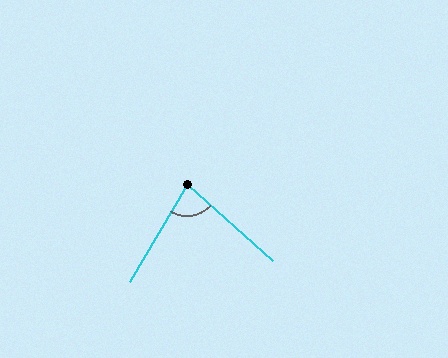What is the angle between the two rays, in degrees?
Approximately 78 degrees.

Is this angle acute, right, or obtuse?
It is acute.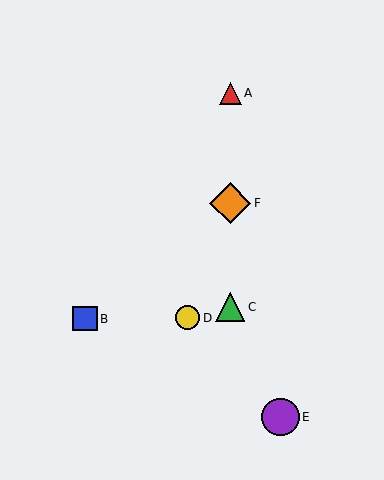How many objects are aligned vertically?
3 objects (A, C, F) are aligned vertically.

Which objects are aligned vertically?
Objects A, C, F are aligned vertically.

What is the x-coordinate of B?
Object B is at x≈85.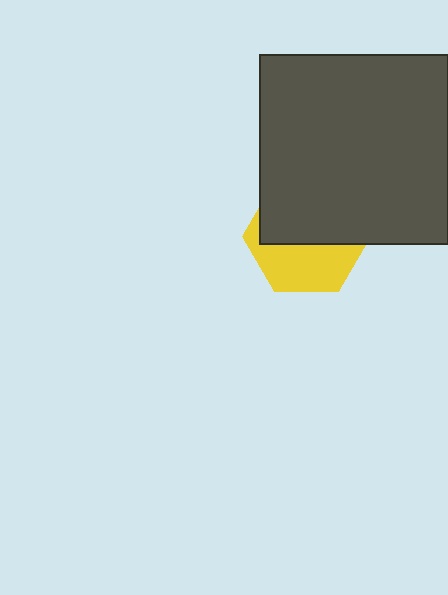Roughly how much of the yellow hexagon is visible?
A small part of it is visible (roughly 43%).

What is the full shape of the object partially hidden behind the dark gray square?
The partially hidden object is a yellow hexagon.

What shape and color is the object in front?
The object in front is a dark gray square.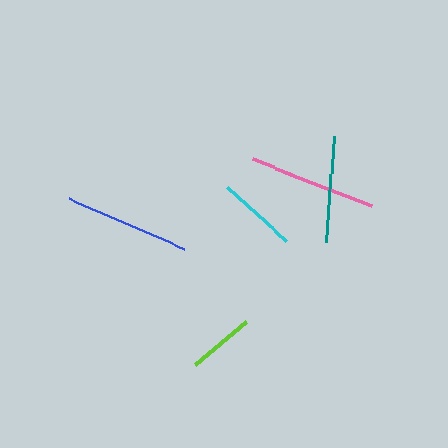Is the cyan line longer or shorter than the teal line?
The teal line is longer than the cyan line.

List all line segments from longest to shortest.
From longest to shortest: pink, blue, teal, cyan, lime.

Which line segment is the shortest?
The lime line is the shortest at approximately 67 pixels.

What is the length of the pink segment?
The pink segment is approximately 128 pixels long.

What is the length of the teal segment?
The teal segment is approximately 107 pixels long.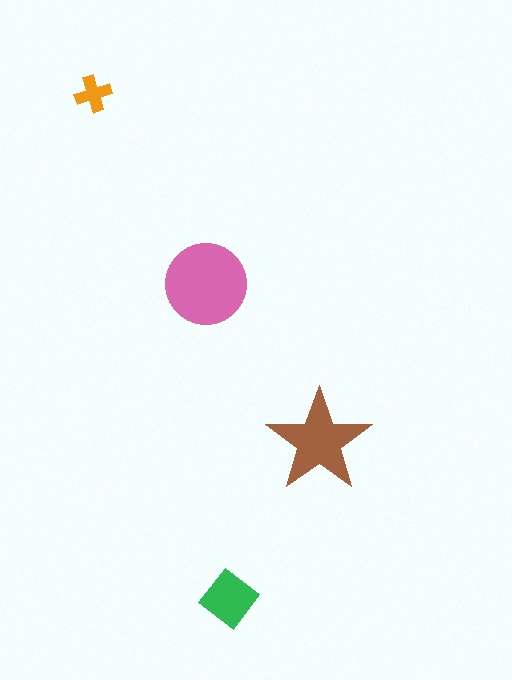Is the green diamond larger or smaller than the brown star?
Smaller.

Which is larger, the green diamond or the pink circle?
The pink circle.